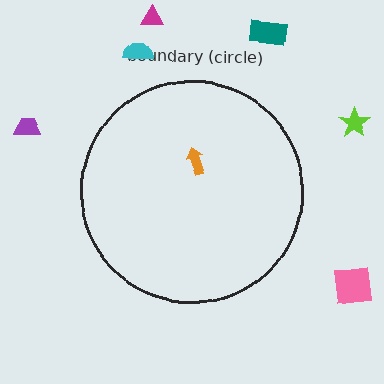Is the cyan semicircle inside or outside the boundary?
Outside.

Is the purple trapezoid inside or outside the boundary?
Outside.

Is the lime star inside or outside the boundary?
Outside.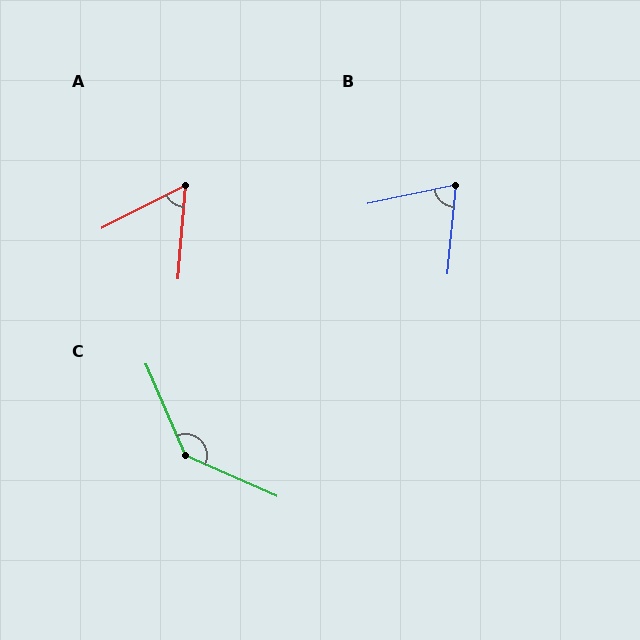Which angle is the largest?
C, at approximately 137 degrees.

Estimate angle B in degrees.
Approximately 73 degrees.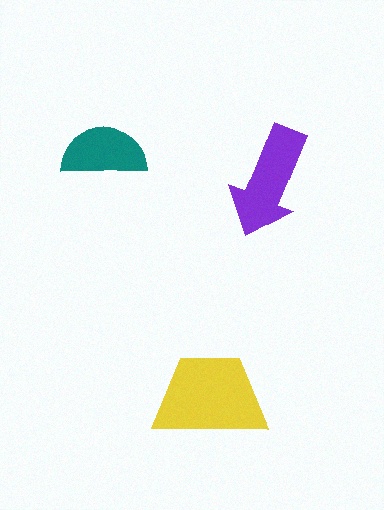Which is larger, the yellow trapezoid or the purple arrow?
The yellow trapezoid.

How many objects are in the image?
There are 3 objects in the image.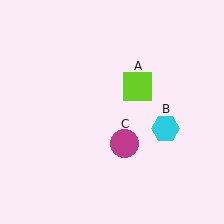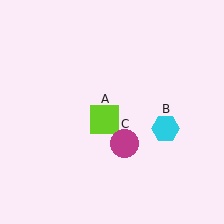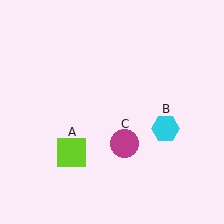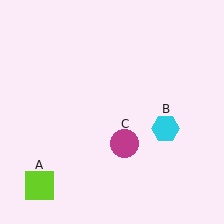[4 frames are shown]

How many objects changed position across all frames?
1 object changed position: lime square (object A).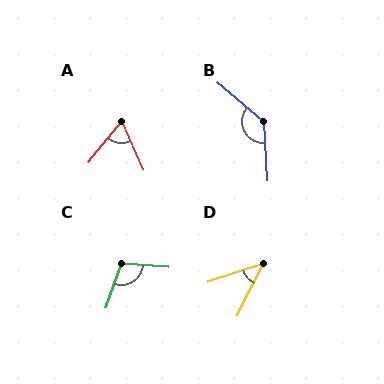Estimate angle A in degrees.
Approximately 62 degrees.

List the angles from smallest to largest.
D (45°), A (62°), C (105°), B (133°).